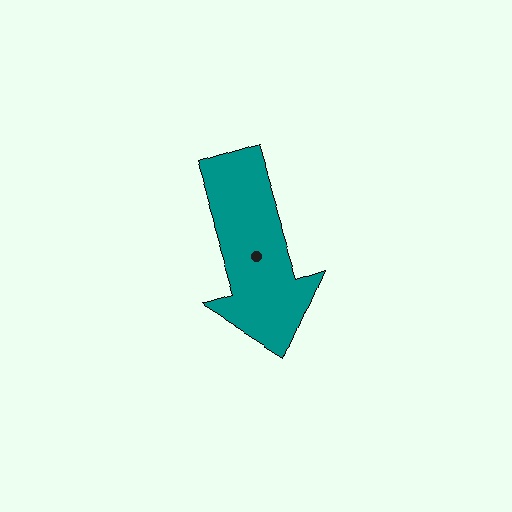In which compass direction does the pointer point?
South.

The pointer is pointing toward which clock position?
Roughly 5 o'clock.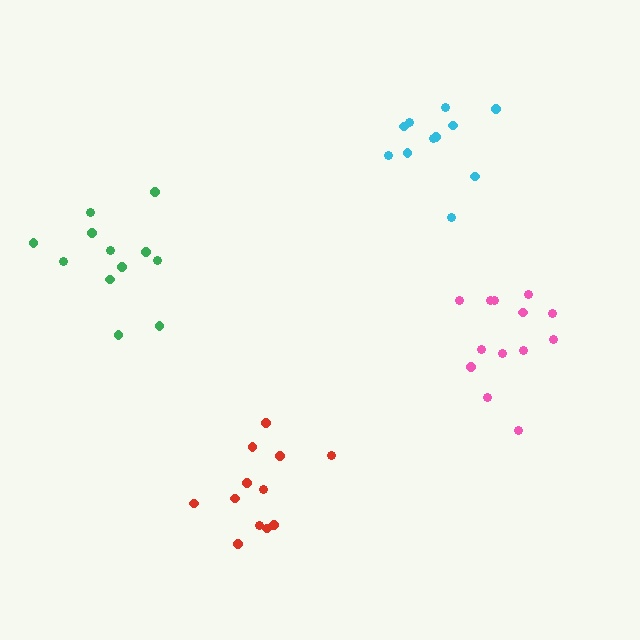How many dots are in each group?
Group 1: 13 dots, Group 2: 12 dots, Group 3: 11 dots, Group 4: 12 dots (48 total).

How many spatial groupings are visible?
There are 4 spatial groupings.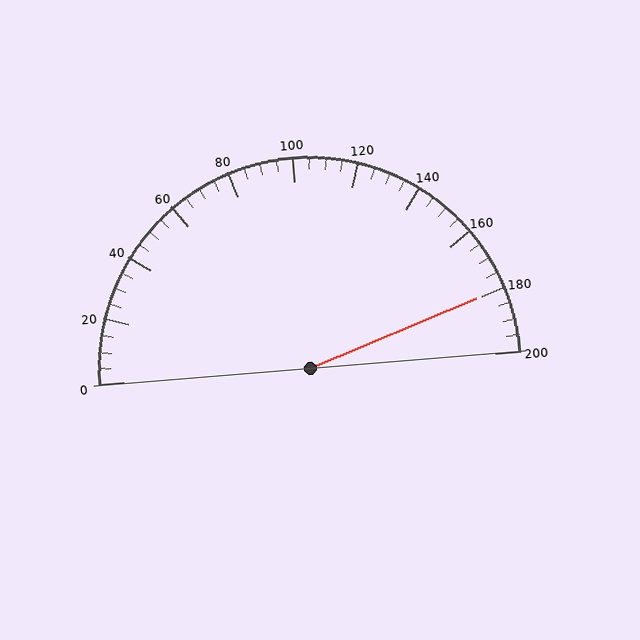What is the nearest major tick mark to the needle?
The nearest major tick mark is 180.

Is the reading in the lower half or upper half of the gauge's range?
The reading is in the upper half of the range (0 to 200).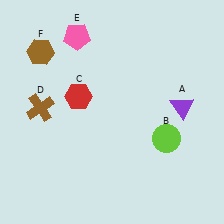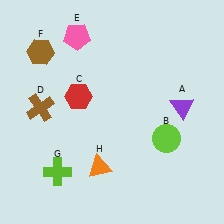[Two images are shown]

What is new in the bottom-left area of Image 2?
An orange triangle (H) was added in the bottom-left area of Image 2.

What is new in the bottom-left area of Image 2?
A lime cross (G) was added in the bottom-left area of Image 2.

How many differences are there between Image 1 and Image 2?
There are 2 differences between the two images.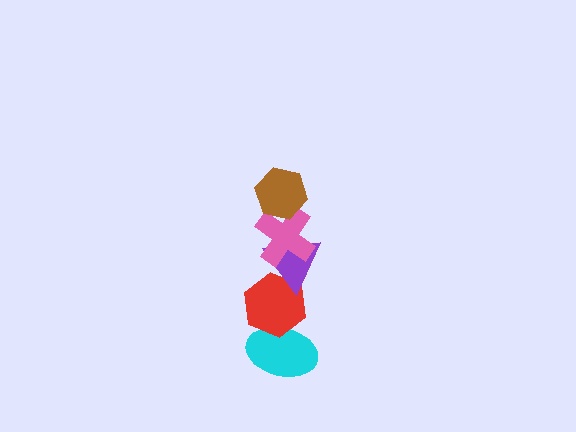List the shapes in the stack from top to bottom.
From top to bottom: the brown hexagon, the pink cross, the purple triangle, the red hexagon, the cyan ellipse.